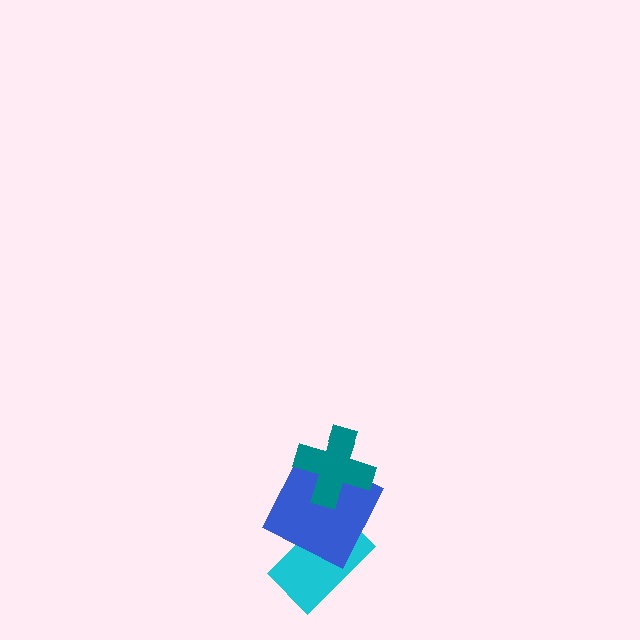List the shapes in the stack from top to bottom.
From top to bottom: the teal cross, the blue square, the cyan rectangle.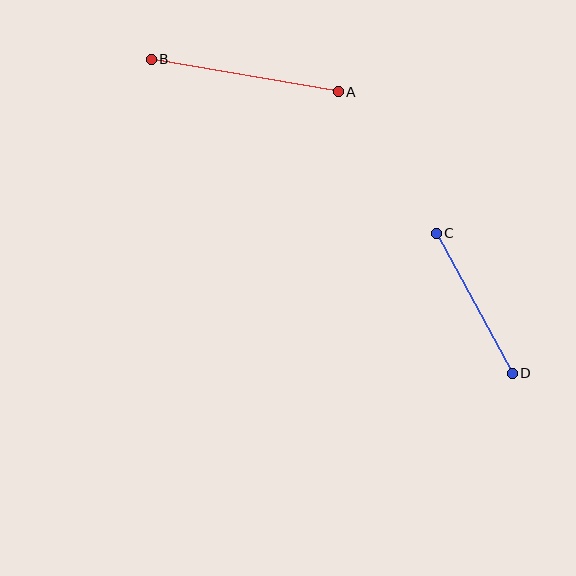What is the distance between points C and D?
The distance is approximately 159 pixels.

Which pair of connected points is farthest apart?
Points A and B are farthest apart.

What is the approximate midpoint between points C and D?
The midpoint is at approximately (474, 303) pixels.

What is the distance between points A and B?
The distance is approximately 190 pixels.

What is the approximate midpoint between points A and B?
The midpoint is at approximately (245, 75) pixels.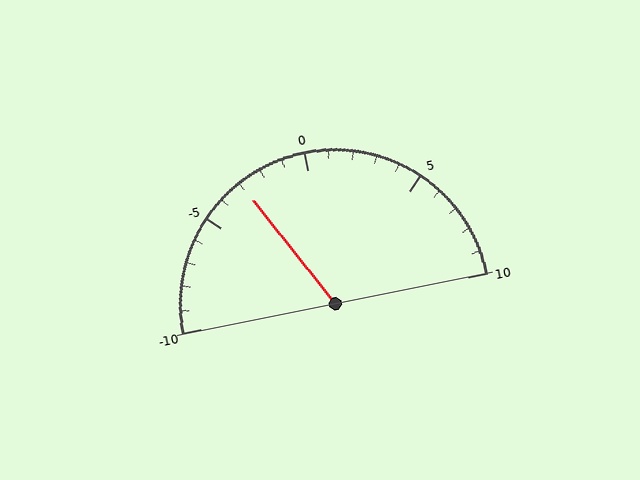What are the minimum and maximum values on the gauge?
The gauge ranges from -10 to 10.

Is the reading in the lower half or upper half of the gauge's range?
The reading is in the lower half of the range (-10 to 10).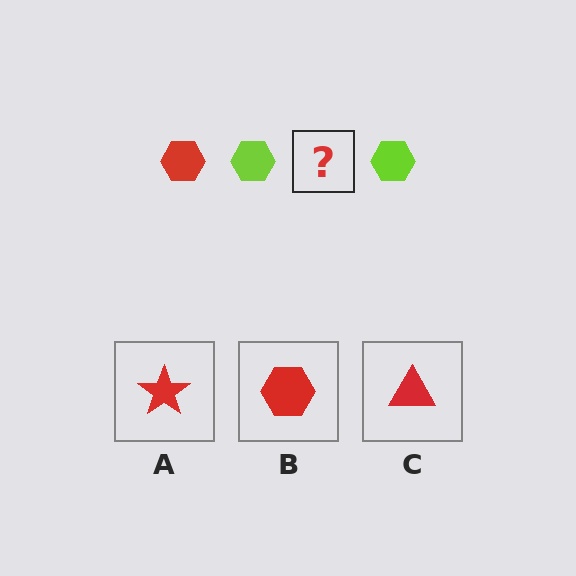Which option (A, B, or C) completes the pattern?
B.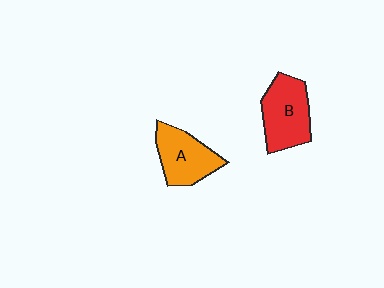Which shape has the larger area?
Shape B (red).